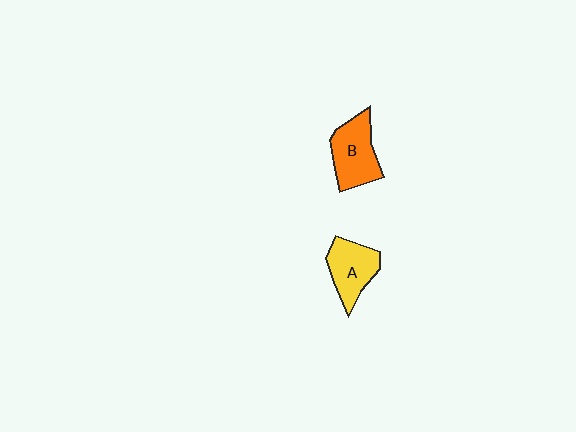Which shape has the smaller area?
Shape A (yellow).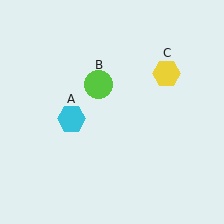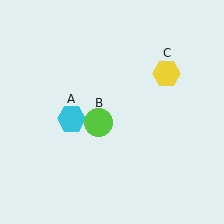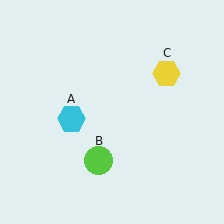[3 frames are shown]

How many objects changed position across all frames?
1 object changed position: lime circle (object B).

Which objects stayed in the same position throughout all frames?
Cyan hexagon (object A) and yellow hexagon (object C) remained stationary.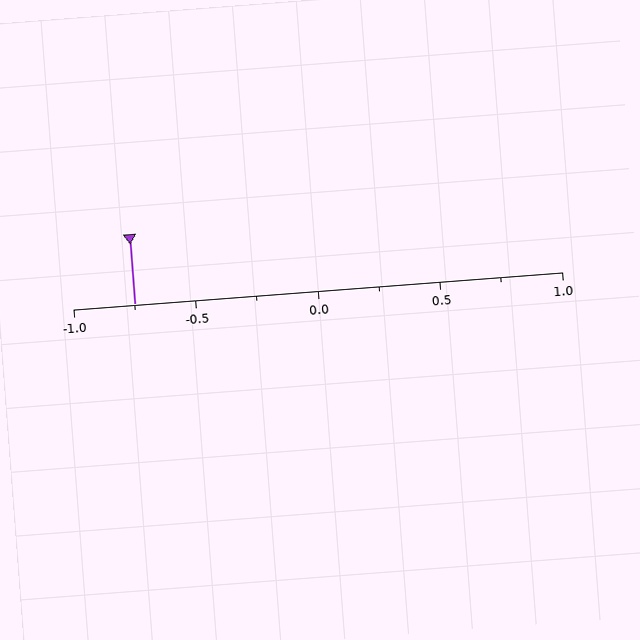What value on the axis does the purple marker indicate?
The marker indicates approximately -0.75.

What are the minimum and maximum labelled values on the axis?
The axis runs from -1.0 to 1.0.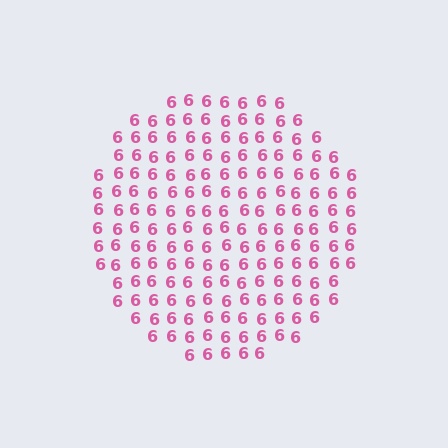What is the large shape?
The large shape is a circle.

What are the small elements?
The small elements are digit 6's.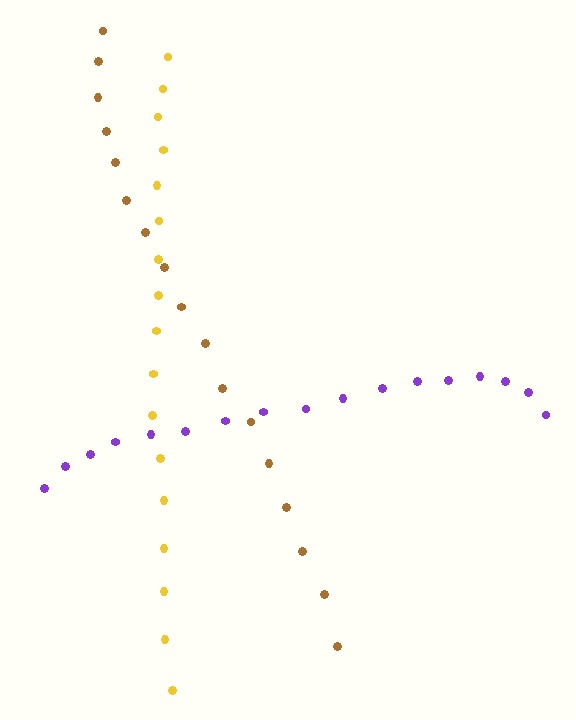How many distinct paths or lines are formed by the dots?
There are 3 distinct paths.